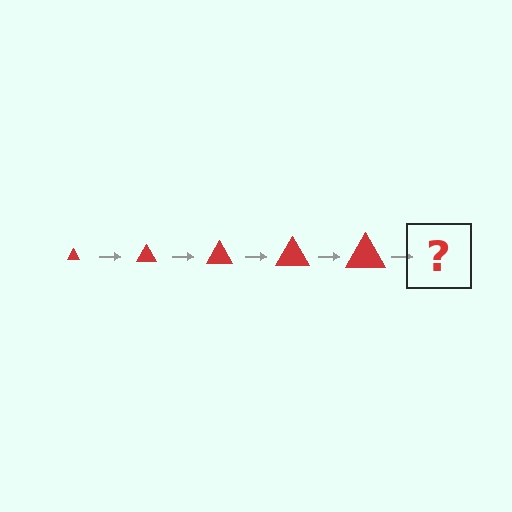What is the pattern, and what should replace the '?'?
The pattern is that the triangle gets progressively larger each step. The '?' should be a red triangle, larger than the previous one.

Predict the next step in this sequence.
The next step is a red triangle, larger than the previous one.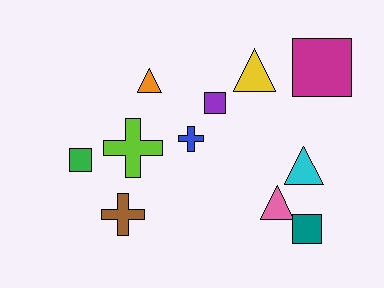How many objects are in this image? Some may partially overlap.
There are 11 objects.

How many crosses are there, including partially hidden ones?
There are 3 crosses.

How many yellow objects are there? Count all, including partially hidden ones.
There is 1 yellow object.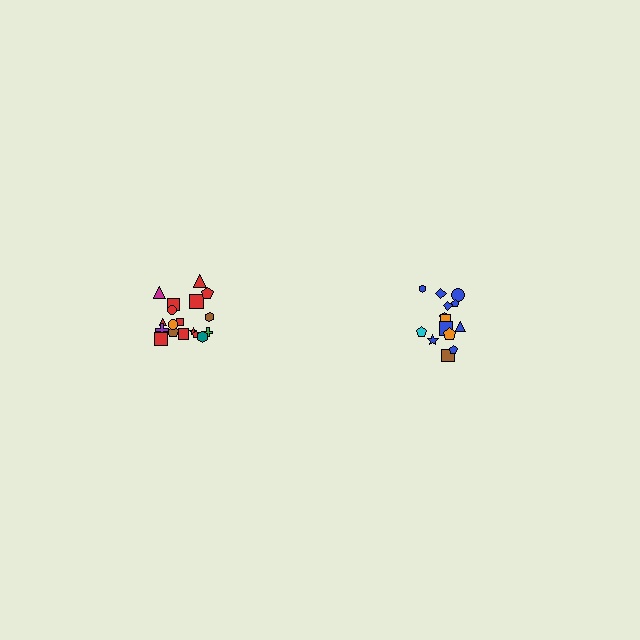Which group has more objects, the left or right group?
The left group.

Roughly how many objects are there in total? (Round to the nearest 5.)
Roughly 35 objects in total.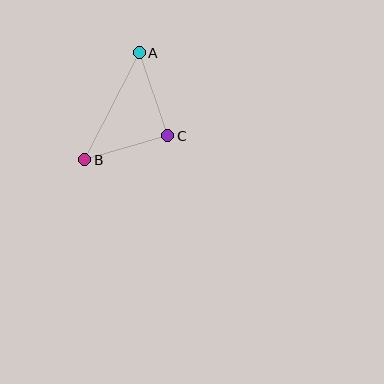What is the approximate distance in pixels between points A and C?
The distance between A and C is approximately 87 pixels.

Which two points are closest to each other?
Points B and C are closest to each other.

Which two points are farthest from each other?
Points A and B are farthest from each other.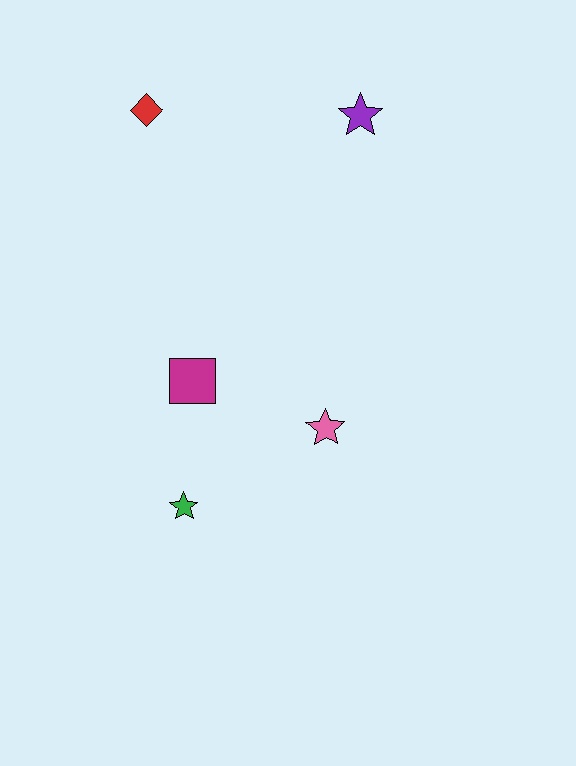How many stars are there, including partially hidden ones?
There are 3 stars.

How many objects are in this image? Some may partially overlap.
There are 5 objects.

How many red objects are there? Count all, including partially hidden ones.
There is 1 red object.